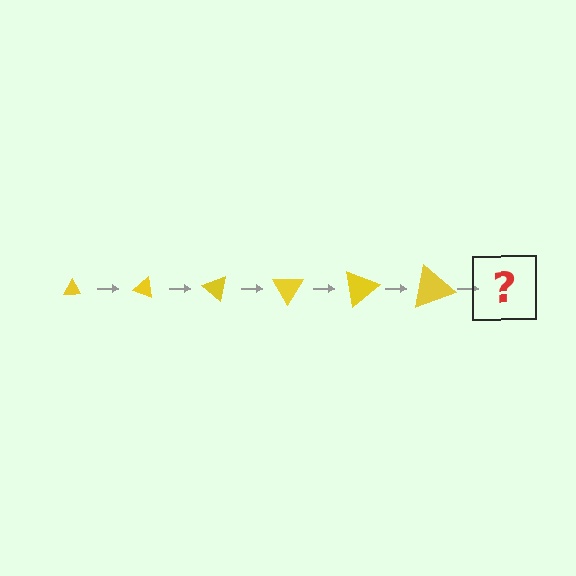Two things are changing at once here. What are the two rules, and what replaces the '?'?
The two rules are that the triangle grows larger each step and it rotates 20 degrees each step. The '?' should be a triangle, larger than the previous one and rotated 120 degrees from the start.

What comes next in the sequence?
The next element should be a triangle, larger than the previous one and rotated 120 degrees from the start.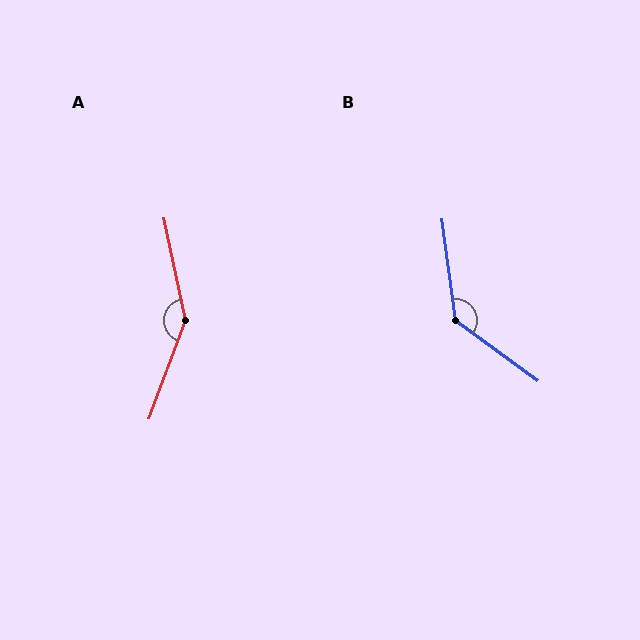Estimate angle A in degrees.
Approximately 148 degrees.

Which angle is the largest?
A, at approximately 148 degrees.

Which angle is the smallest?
B, at approximately 134 degrees.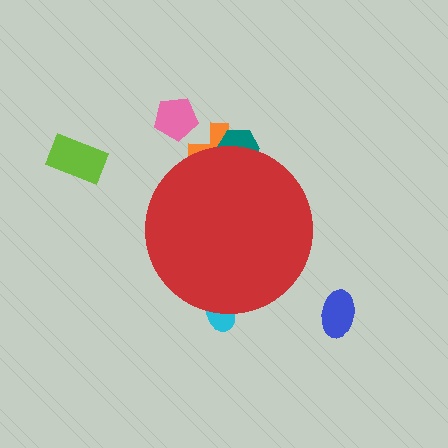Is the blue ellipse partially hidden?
No, the blue ellipse is fully visible.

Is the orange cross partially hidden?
Yes, the orange cross is partially hidden behind the red circle.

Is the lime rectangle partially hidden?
No, the lime rectangle is fully visible.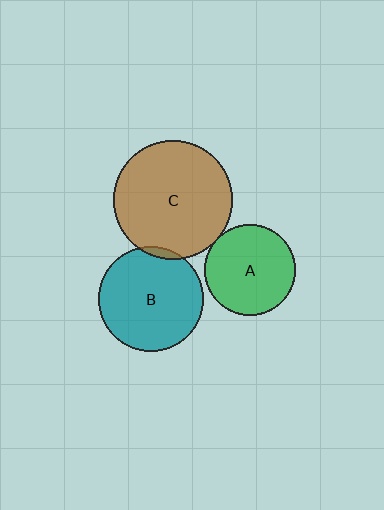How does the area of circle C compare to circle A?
Approximately 1.7 times.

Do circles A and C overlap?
Yes.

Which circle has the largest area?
Circle C (brown).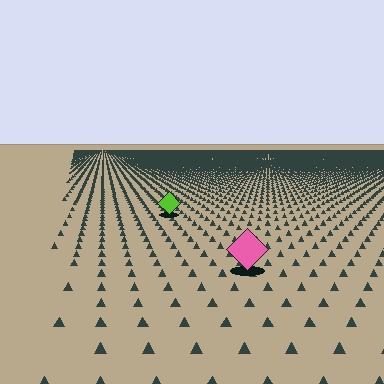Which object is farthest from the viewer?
The lime diamond is farthest from the viewer. It appears smaller and the ground texture around it is denser.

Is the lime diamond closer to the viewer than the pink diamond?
No. The pink diamond is closer — you can tell from the texture gradient: the ground texture is coarser near it.